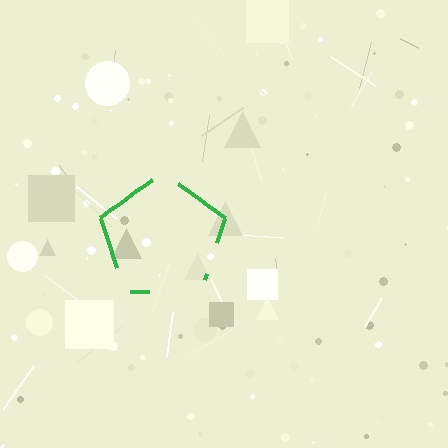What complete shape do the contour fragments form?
The contour fragments form a pentagon.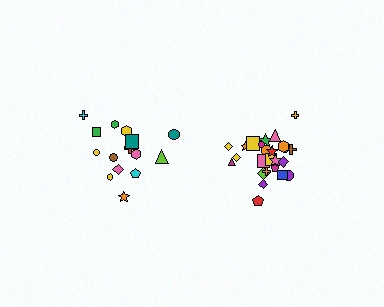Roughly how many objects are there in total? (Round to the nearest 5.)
Roughly 40 objects in total.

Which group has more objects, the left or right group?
The right group.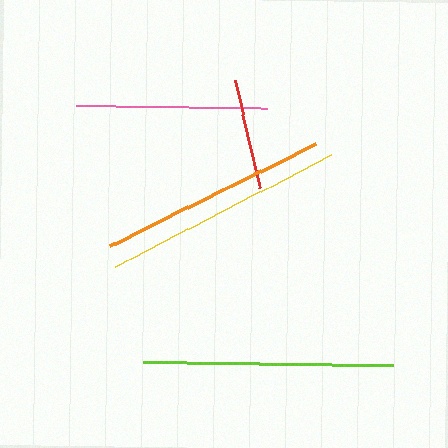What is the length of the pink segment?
The pink segment is approximately 191 pixels long.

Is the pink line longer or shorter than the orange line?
The orange line is longer than the pink line.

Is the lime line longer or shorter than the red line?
The lime line is longer than the red line.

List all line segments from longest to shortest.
From longest to shortest: lime, yellow, orange, pink, red.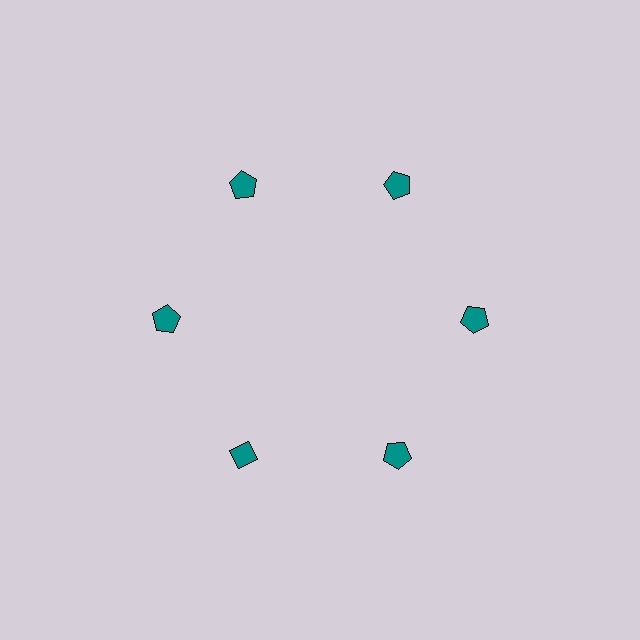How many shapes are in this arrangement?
There are 6 shapes arranged in a ring pattern.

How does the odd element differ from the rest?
It has a different shape: diamond instead of pentagon.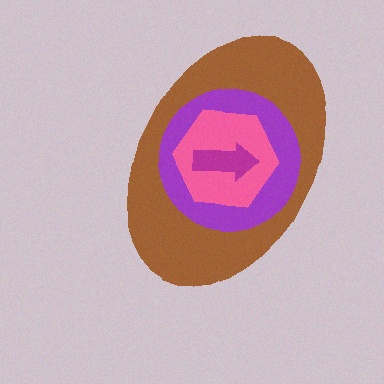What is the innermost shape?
The magenta arrow.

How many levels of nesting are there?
4.